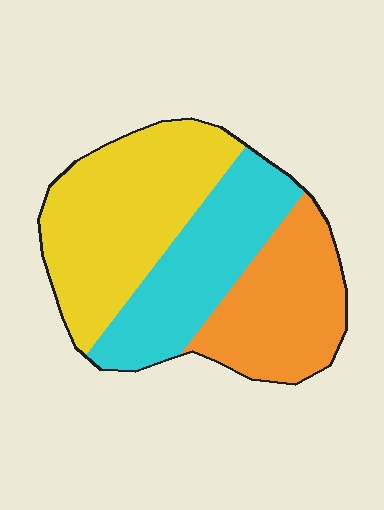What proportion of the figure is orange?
Orange takes up about one quarter (1/4) of the figure.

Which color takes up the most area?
Yellow, at roughly 40%.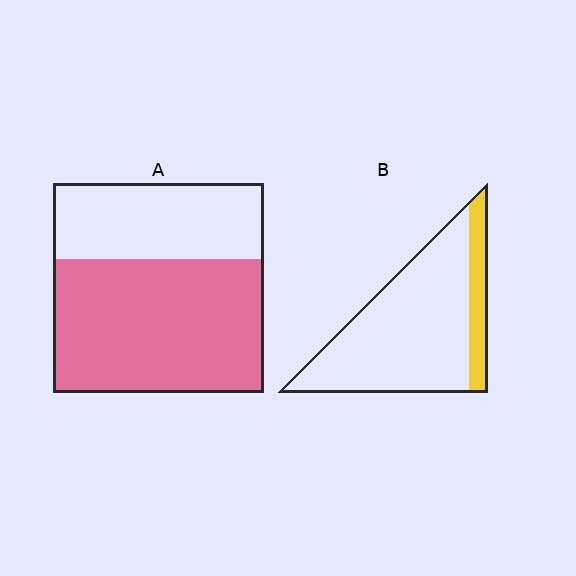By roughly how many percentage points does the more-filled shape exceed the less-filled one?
By roughly 45 percentage points (A over B).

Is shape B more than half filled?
No.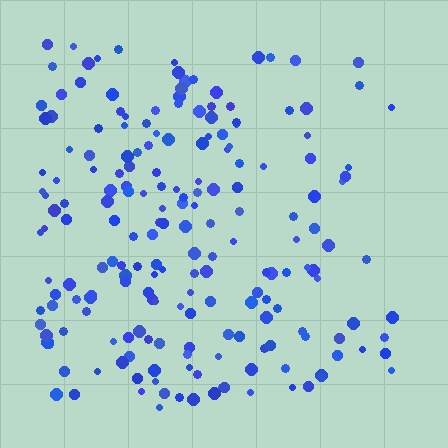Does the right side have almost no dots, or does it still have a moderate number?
Still a moderate number, just noticeably fewer than the left.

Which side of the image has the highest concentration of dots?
The left.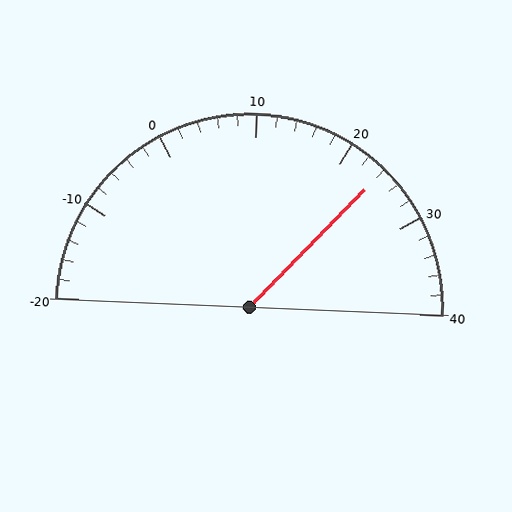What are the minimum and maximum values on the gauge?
The gauge ranges from -20 to 40.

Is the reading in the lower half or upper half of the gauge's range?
The reading is in the upper half of the range (-20 to 40).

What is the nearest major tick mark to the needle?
The nearest major tick mark is 20.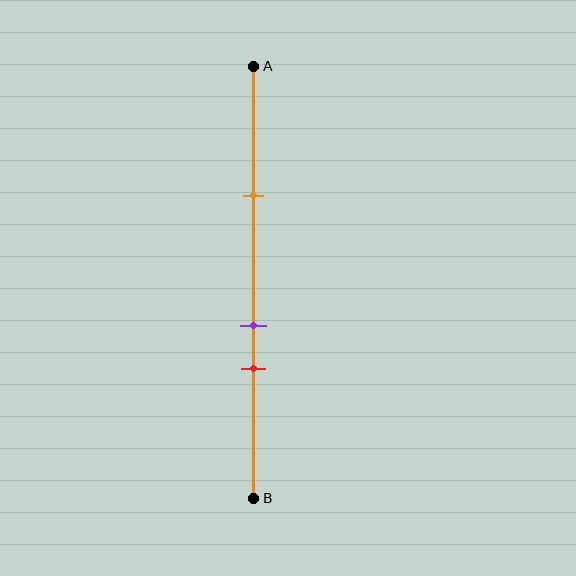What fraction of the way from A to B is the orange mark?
The orange mark is approximately 30% (0.3) of the way from A to B.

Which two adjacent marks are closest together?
The purple and red marks are the closest adjacent pair.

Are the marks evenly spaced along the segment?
No, the marks are not evenly spaced.